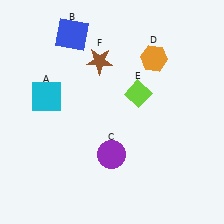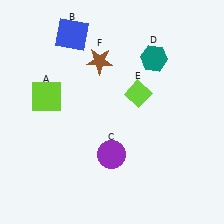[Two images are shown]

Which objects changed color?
A changed from cyan to lime. D changed from orange to teal.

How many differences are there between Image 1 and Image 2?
There are 2 differences between the two images.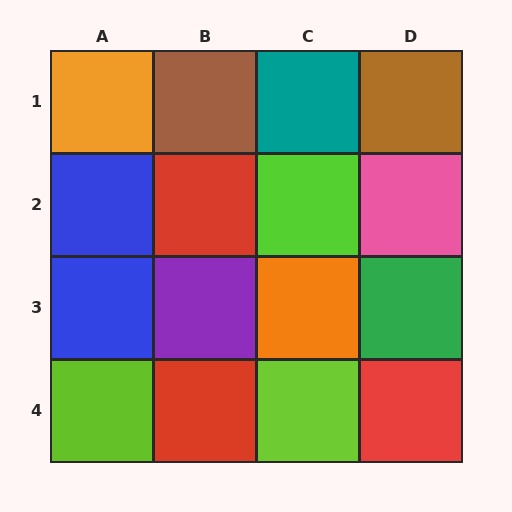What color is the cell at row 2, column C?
Lime.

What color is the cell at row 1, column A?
Orange.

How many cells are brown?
2 cells are brown.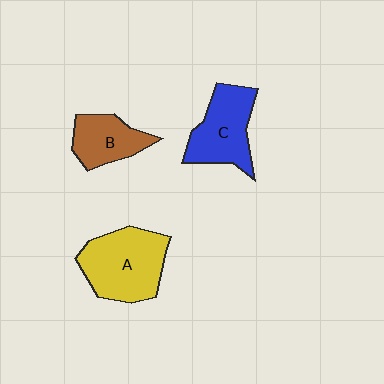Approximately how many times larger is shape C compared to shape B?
Approximately 1.4 times.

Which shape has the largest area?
Shape A (yellow).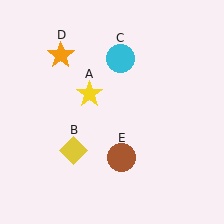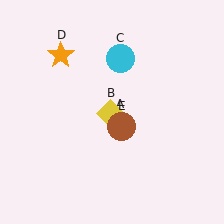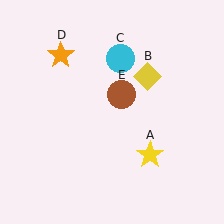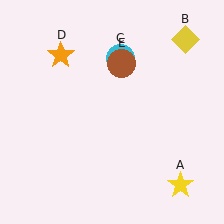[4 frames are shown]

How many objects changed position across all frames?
3 objects changed position: yellow star (object A), yellow diamond (object B), brown circle (object E).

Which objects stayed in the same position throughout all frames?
Cyan circle (object C) and orange star (object D) remained stationary.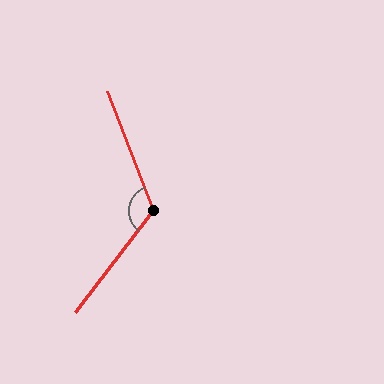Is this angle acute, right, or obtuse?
It is obtuse.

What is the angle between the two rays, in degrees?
Approximately 121 degrees.